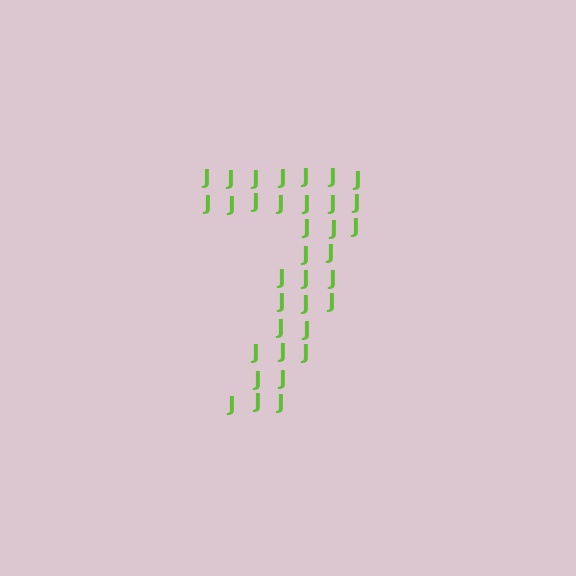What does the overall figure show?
The overall figure shows the digit 7.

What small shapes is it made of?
It is made of small letter J's.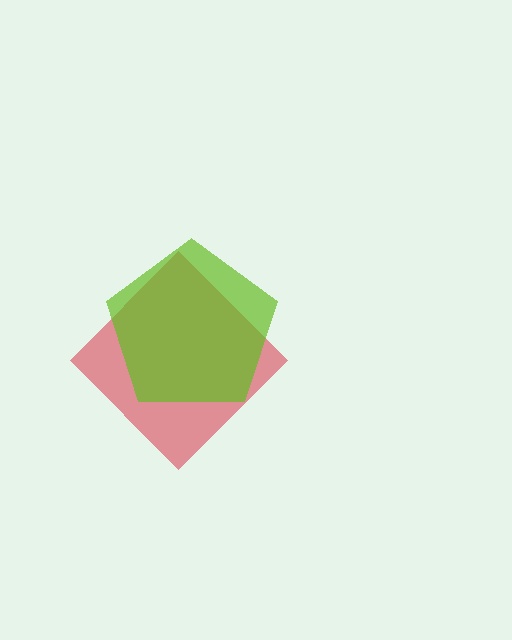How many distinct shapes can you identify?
There are 2 distinct shapes: a red diamond, a lime pentagon.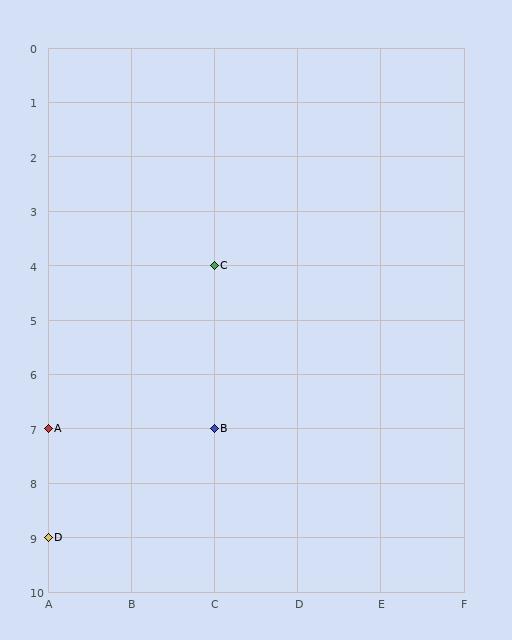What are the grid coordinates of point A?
Point A is at grid coordinates (A, 7).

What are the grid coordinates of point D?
Point D is at grid coordinates (A, 9).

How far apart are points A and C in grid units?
Points A and C are 2 columns and 3 rows apart (about 3.6 grid units diagonally).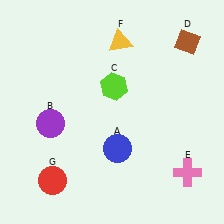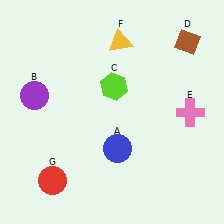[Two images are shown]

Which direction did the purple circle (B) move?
The purple circle (B) moved up.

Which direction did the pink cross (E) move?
The pink cross (E) moved up.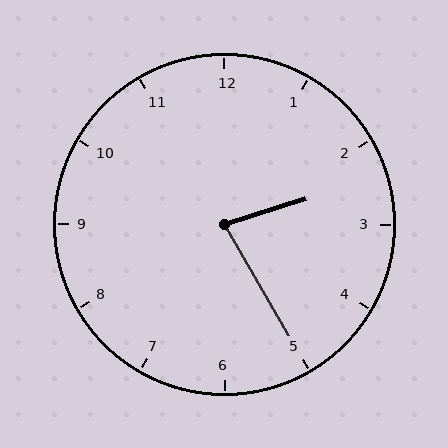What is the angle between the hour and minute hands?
Approximately 78 degrees.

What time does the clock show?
2:25.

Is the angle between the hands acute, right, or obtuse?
It is acute.